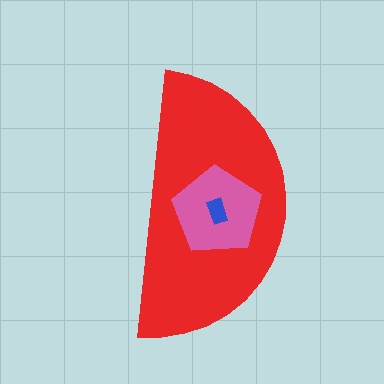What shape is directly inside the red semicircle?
The pink pentagon.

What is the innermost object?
The blue rectangle.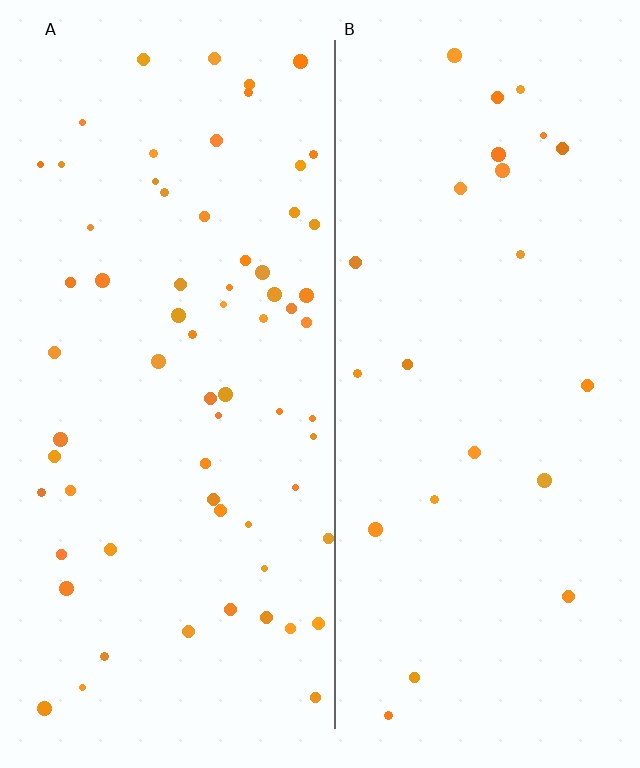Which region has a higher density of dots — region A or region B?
A (the left).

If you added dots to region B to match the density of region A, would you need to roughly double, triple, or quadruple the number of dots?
Approximately triple.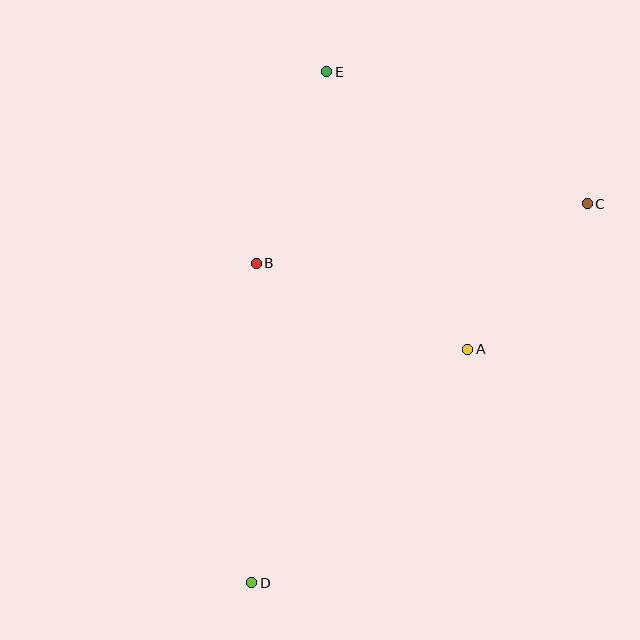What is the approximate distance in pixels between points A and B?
The distance between A and B is approximately 228 pixels.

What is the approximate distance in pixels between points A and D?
The distance between A and D is approximately 318 pixels.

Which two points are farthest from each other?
Points D and E are farthest from each other.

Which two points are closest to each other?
Points A and C are closest to each other.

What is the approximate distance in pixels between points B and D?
The distance between B and D is approximately 319 pixels.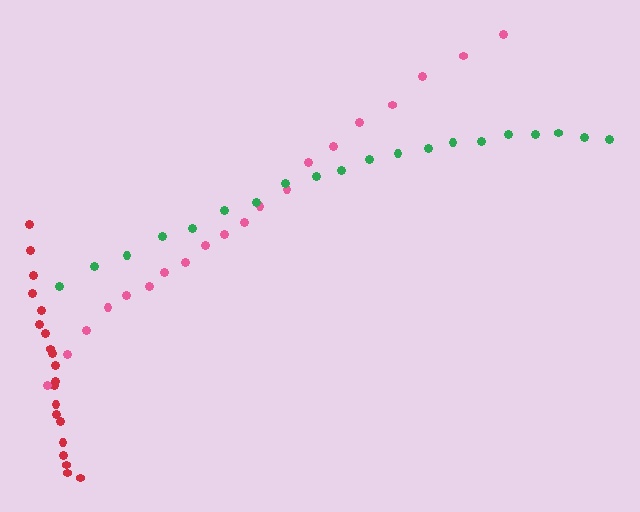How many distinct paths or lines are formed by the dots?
There are 3 distinct paths.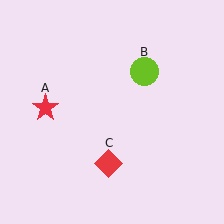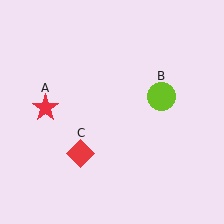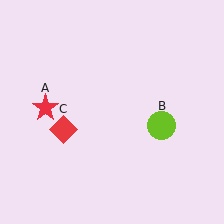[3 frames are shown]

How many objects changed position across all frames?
2 objects changed position: lime circle (object B), red diamond (object C).